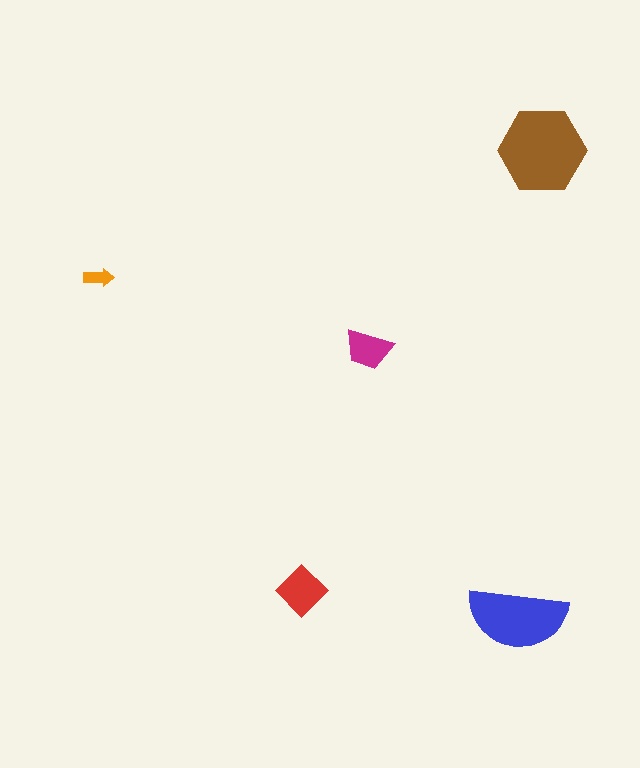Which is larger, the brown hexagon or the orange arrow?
The brown hexagon.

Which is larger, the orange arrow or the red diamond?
The red diamond.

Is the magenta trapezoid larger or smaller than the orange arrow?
Larger.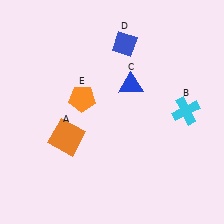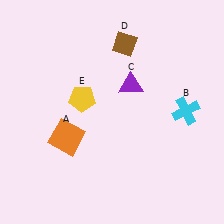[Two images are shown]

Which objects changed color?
C changed from blue to purple. D changed from blue to brown. E changed from orange to yellow.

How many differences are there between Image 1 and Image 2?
There are 3 differences between the two images.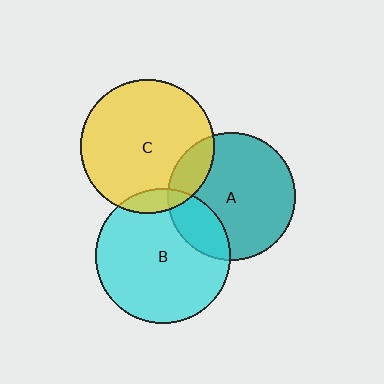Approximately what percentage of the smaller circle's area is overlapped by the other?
Approximately 15%.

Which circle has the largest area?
Circle B (cyan).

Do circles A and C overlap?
Yes.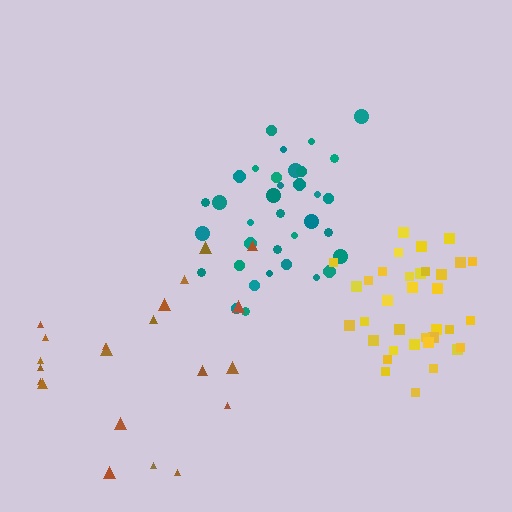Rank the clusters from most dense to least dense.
yellow, teal, brown.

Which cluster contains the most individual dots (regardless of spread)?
Teal (35).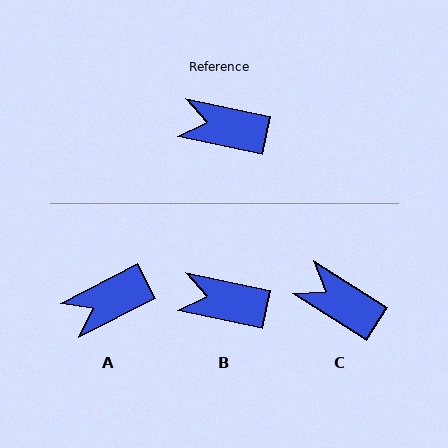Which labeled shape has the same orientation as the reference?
B.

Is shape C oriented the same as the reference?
No, it is off by about 21 degrees.